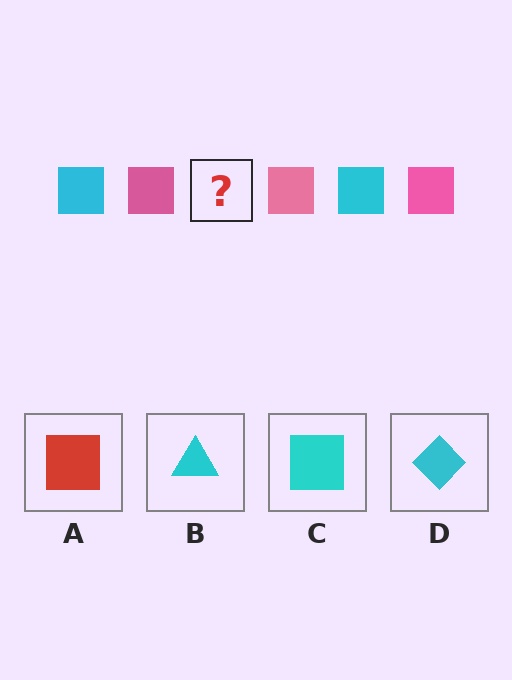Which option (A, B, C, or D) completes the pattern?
C.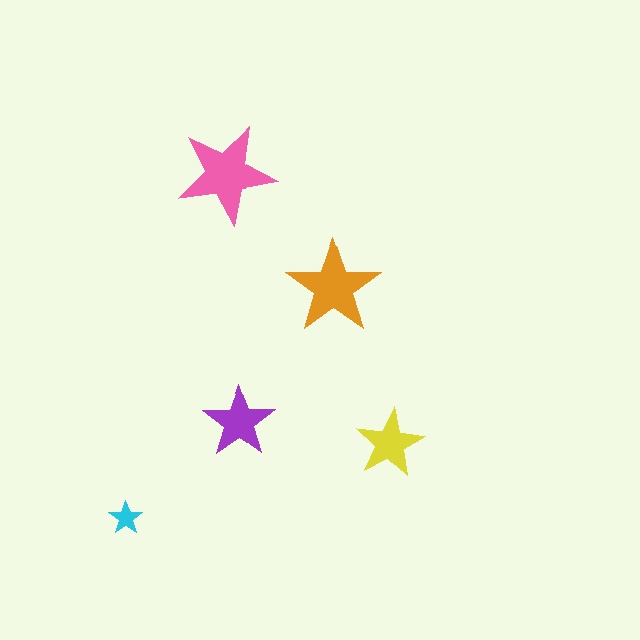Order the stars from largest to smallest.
the pink one, the orange one, the purple one, the yellow one, the cyan one.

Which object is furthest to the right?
The yellow star is rightmost.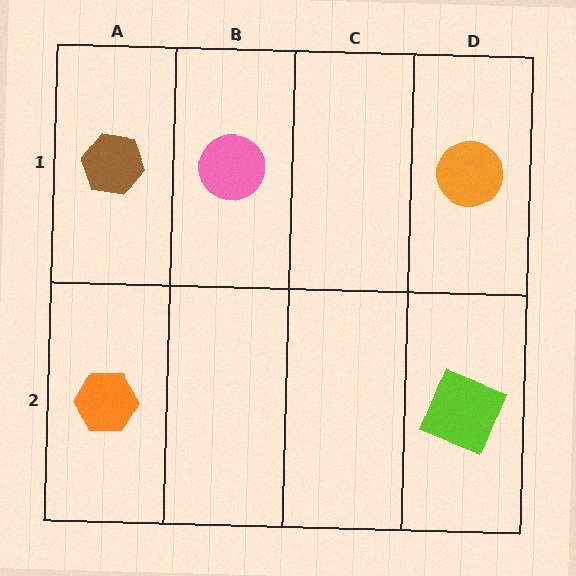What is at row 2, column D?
A lime square.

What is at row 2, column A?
An orange hexagon.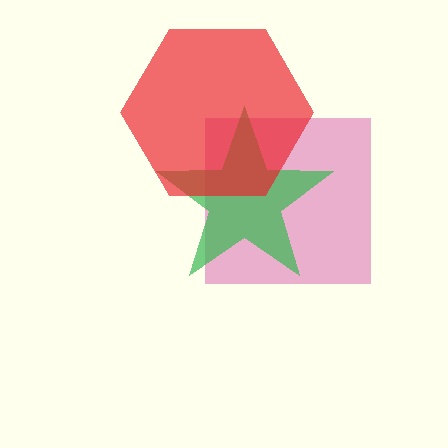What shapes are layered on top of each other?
The layered shapes are: a pink square, a green star, a red hexagon.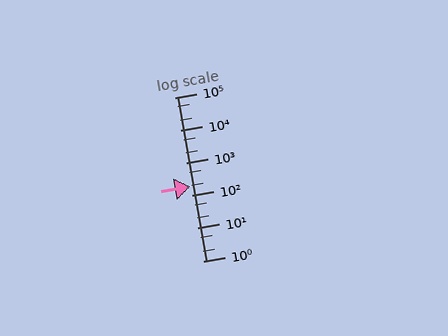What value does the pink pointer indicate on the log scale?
The pointer indicates approximately 190.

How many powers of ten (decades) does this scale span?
The scale spans 5 decades, from 1 to 100000.